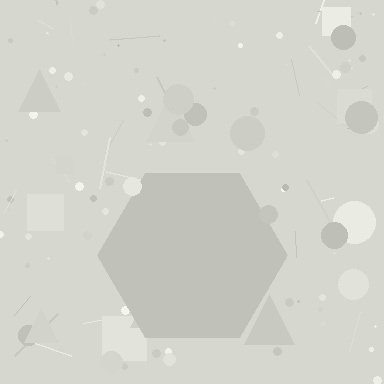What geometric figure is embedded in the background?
A hexagon is embedded in the background.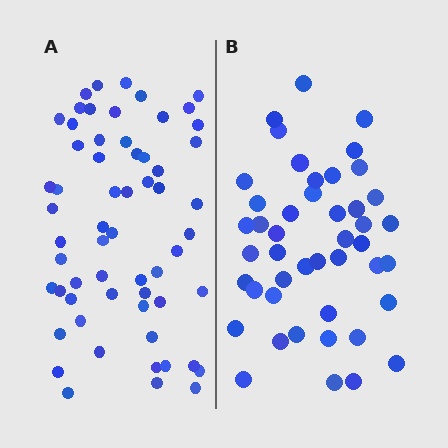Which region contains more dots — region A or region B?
Region A (the left region) has more dots.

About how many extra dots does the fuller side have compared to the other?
Region A has approximately 15 more dots than region B.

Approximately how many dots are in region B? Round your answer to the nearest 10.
About 40 dots. (The exact count is 45, which rounds to 40.)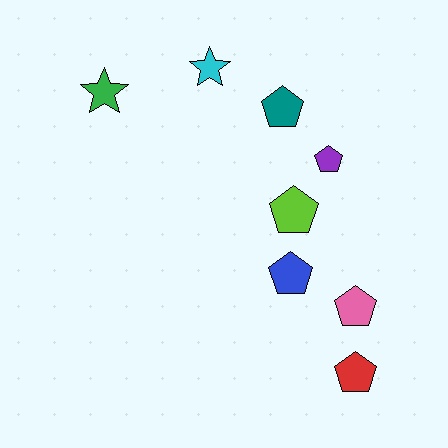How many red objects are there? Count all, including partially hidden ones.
There is 1 red object.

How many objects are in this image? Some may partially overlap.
There are 8 objects.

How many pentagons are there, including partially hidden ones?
There are 6 pentagons.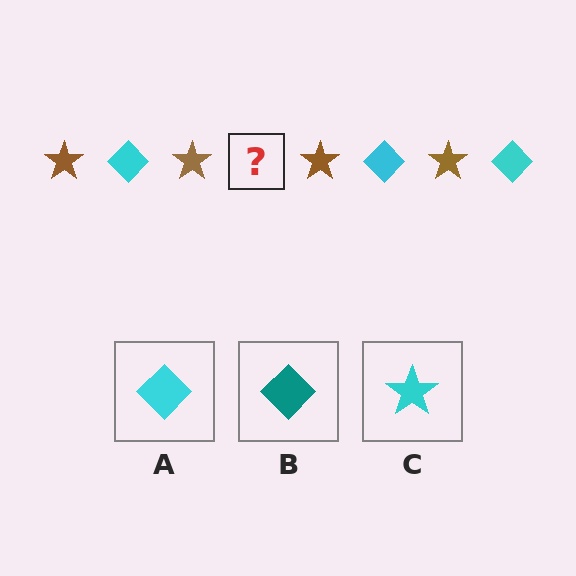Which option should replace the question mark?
Option A.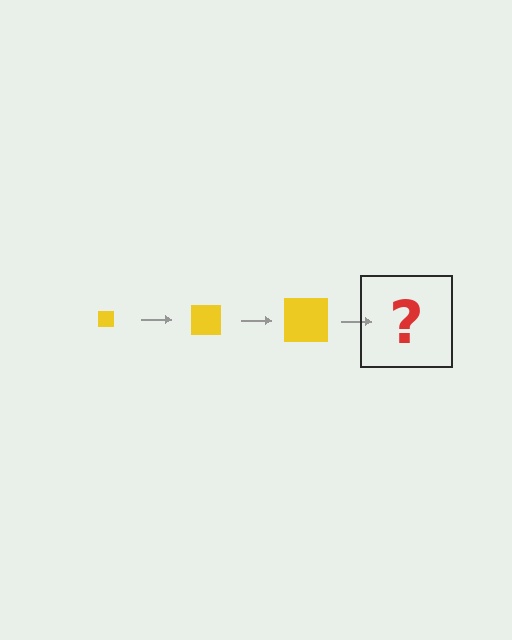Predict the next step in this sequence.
The next step is a yellow square, larger than the previous one.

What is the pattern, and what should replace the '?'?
The pattern is that the square gets progressively larger each step. The '?' should be a yellow square, larger than the previous one.